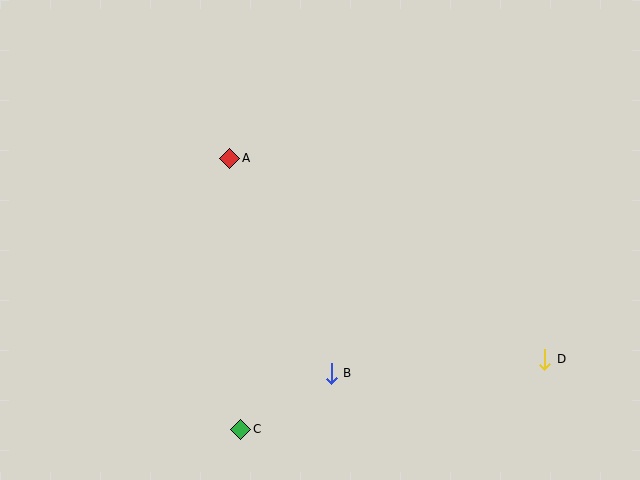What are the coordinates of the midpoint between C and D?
The midpoint between C and D is at (393, 394).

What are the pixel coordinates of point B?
Point B is at (331, 373).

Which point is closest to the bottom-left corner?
Point C is closest to the bottom-left corner.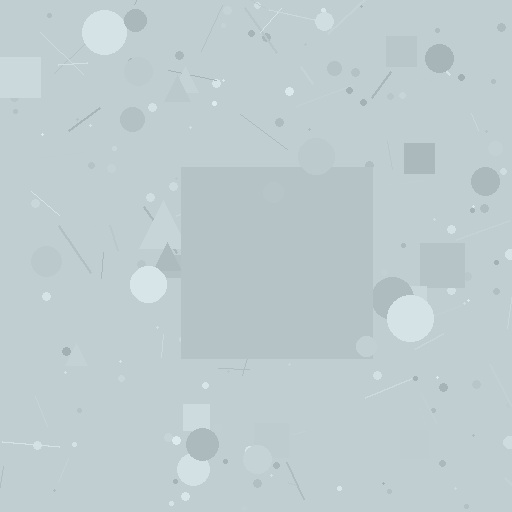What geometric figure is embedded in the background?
A square is embedded in the background.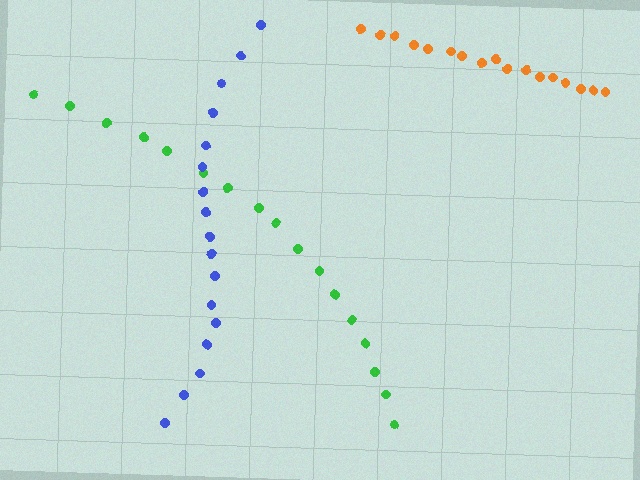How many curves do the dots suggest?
There are 3 distinct paths.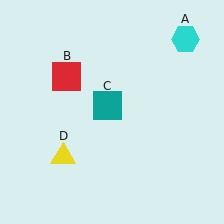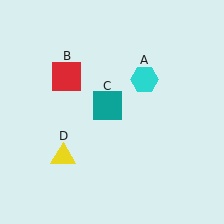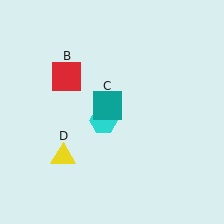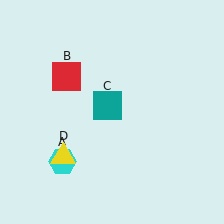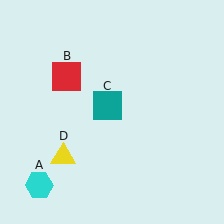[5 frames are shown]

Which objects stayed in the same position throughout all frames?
Red square (object B) and teal square (object C) and yellow triangle (object D) remained stationary.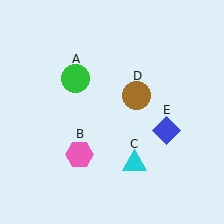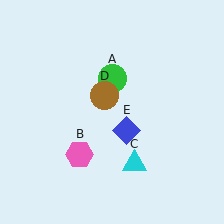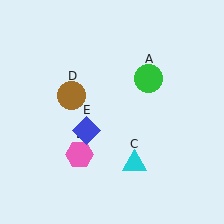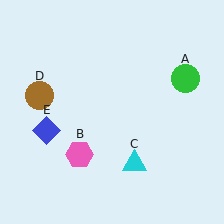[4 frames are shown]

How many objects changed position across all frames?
3 objects changed position: green circle (object A), brown circle (object D), blue diamond (object E).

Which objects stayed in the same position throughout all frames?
Pink hexagon (object B) and cyan triangle (object C) remained stationary.